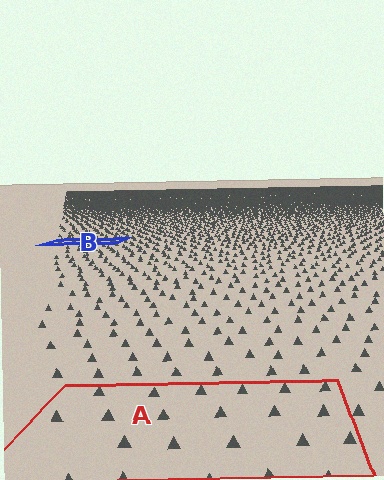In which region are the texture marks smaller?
The texture marks are smaller in region B, because it is farther away.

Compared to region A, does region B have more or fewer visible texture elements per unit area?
Region B has more texture elements per unit area — they are packed more densely because it is farther away.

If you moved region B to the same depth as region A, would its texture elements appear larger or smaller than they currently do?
They would appear larger. At a closer depth, the same texture elements are projected at a bigger on-screen size.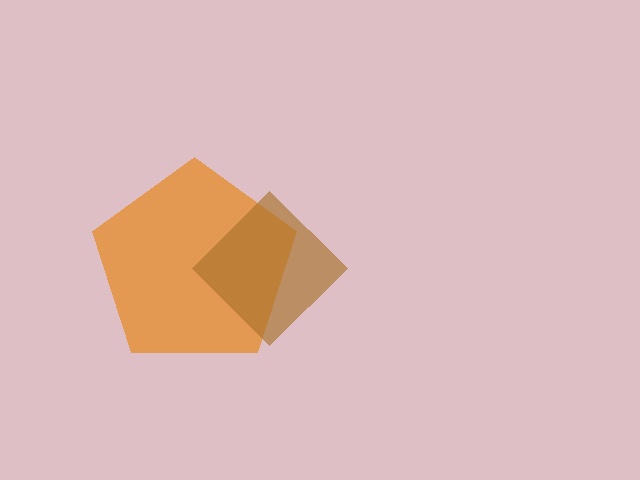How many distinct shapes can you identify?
There are 2 distinct shapes: an orange pentagon, a brown diamond.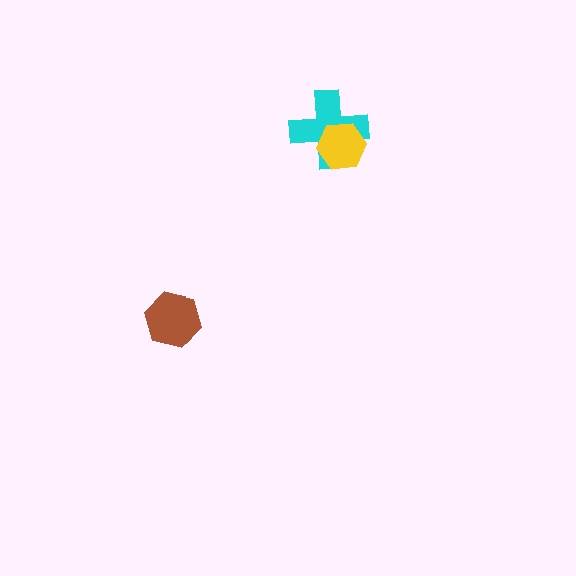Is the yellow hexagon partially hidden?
No, no other shape covers it.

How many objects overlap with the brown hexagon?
0 objects overlap with the brown hexagon.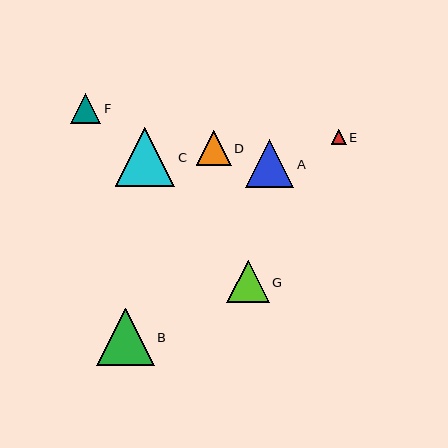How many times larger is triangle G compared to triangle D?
Triangle G is approximately 1.2 times the size of triangle D.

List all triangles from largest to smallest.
From largest to smallest: C, B, A, G, D, F, E.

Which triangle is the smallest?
Triangle E is the smallest with a size of approximately 15 pixels.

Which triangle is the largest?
Triangle C is the largest with a size of approximately 60 pixels.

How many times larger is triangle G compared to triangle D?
Triangle G is approximately 1.2 times the size of triangle D.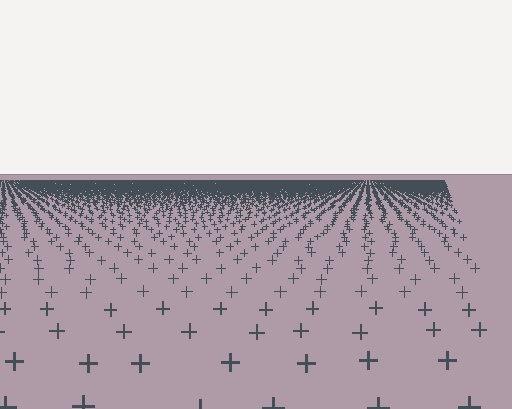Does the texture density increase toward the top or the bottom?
Density increases toward the top.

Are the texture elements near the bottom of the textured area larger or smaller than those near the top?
Larger. Near the bottom, elements are closer to the viewer and appear at a bigger on-screen size.